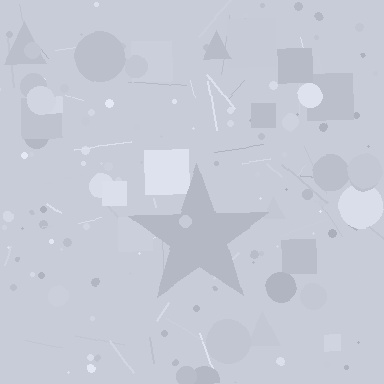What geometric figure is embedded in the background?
A star is embedded in the background.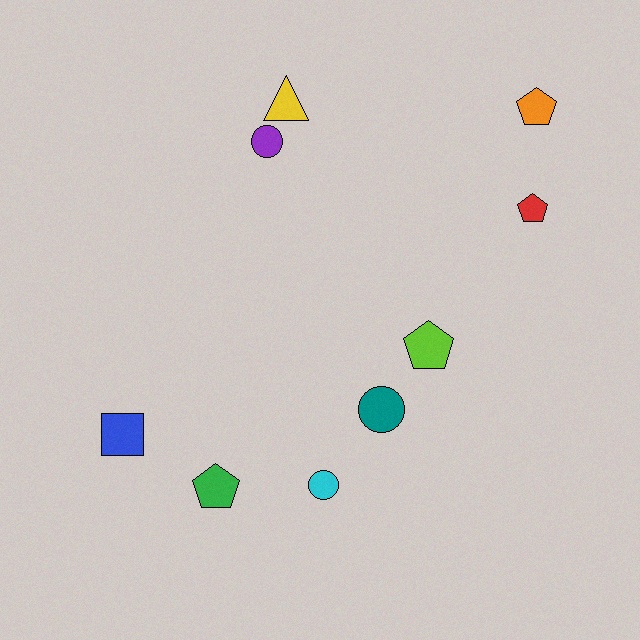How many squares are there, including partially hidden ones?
There is 1 square.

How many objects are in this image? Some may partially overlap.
There are 9 objects.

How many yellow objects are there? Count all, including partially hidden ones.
There is 1 yellow object.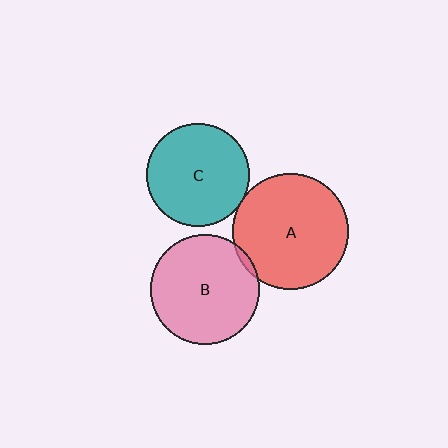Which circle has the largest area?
Circle A (red).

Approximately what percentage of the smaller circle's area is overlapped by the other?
Approximately 5%.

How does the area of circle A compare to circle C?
Approximately 1.3 times.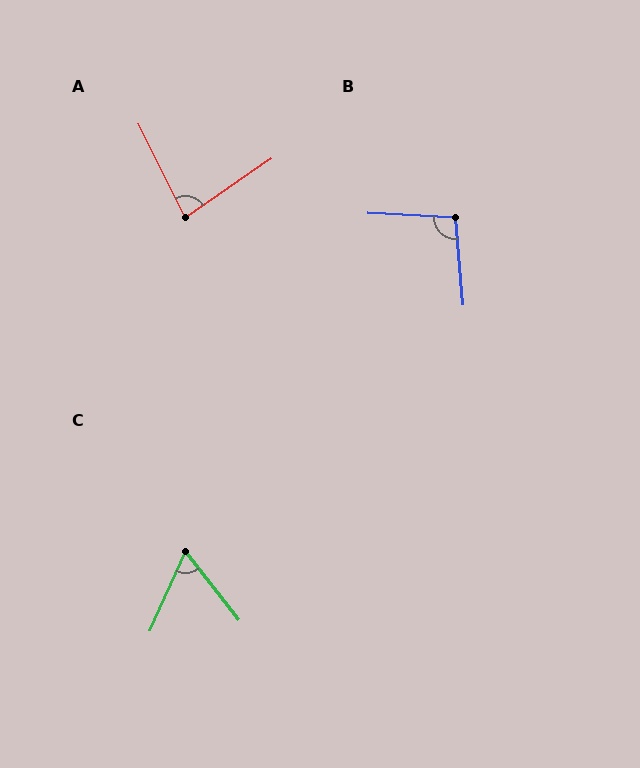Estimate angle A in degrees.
Approximately 82 degrees.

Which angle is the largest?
B, at approximately 98 degrees.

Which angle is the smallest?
C, at approximately 62 degrees.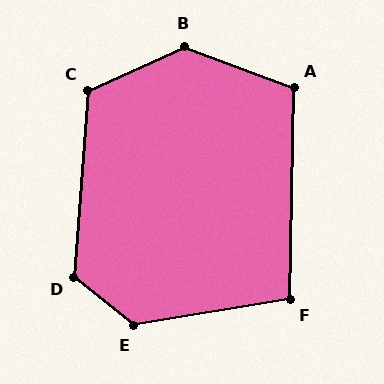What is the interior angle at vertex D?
Approximately 125 degrees (obtuse).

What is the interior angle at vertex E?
Approximately 132 degrees (obtuse).